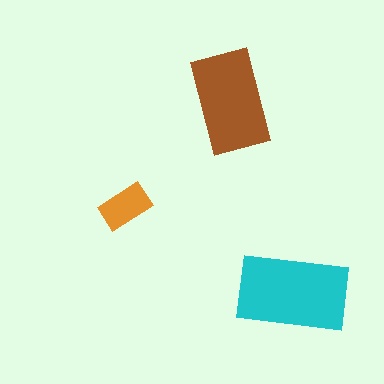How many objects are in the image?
There are 3 objects in the image.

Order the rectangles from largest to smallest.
the cyan one, the brown one, the orange one.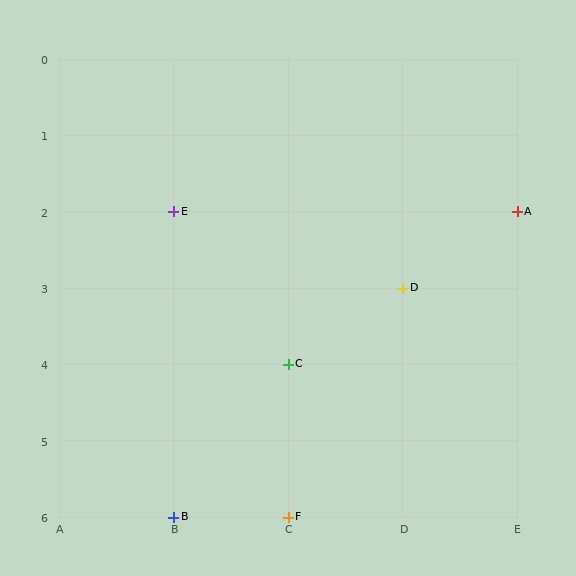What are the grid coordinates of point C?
Point C is at grid coordinates (C, 4).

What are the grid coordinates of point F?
Point F is at grid coordinates (C, 6).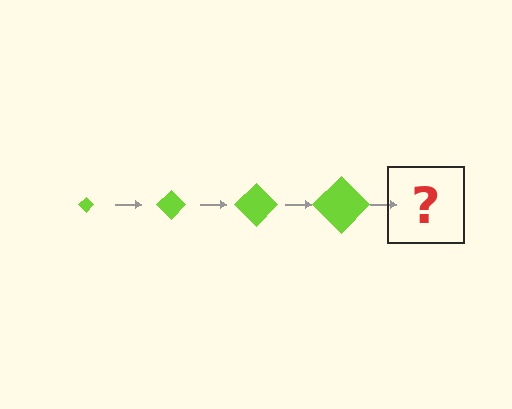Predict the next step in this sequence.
The next step is a lime diamond, larger than the previous one.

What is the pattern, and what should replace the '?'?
The pattern is that the diamond gets progressively larger each step. The '?' should be a lime diamond, larger than the previous one.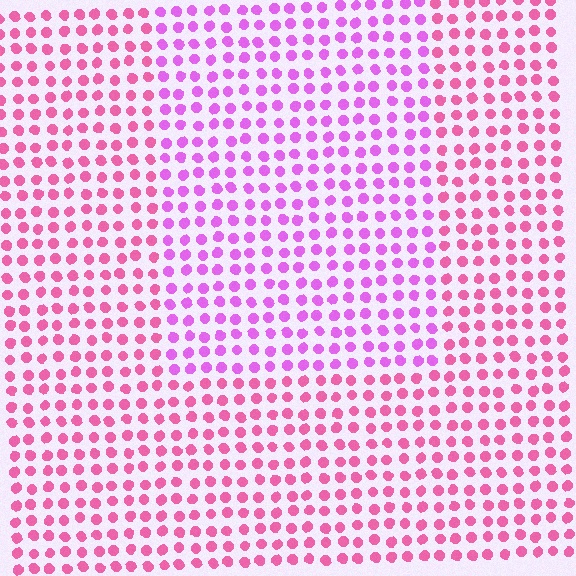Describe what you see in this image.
The image is filled with small pink elements in a uniform arrangement. A rectangle-shaped region is visible where the elements are tinted to a slightly different hue, forming a subtle color boundary.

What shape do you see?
I see a rectangle.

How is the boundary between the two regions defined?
The boundary is defined purely by a slight shift in hue (about 33 degrees). Spacing, size, and orientation are identical on both sides.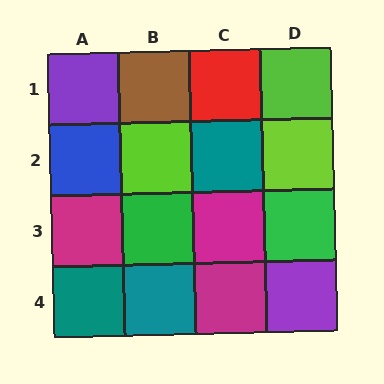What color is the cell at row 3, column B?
Green.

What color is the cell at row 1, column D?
Lime.